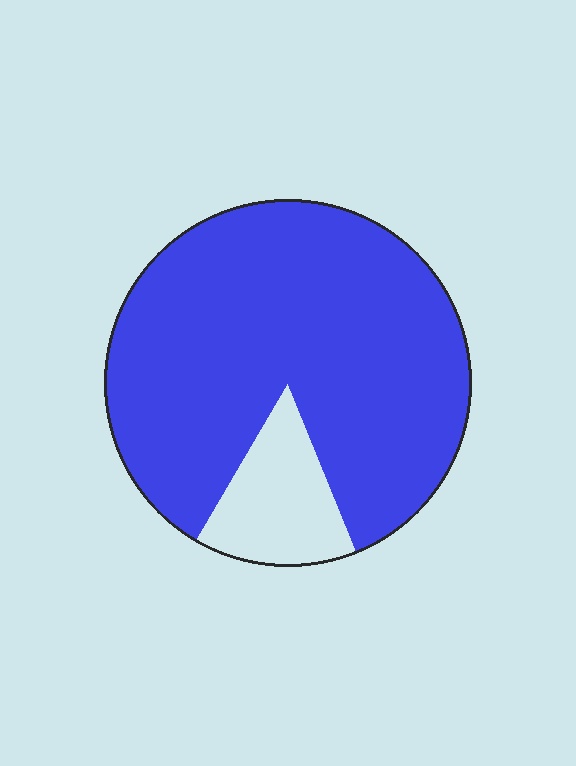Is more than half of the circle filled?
Yes.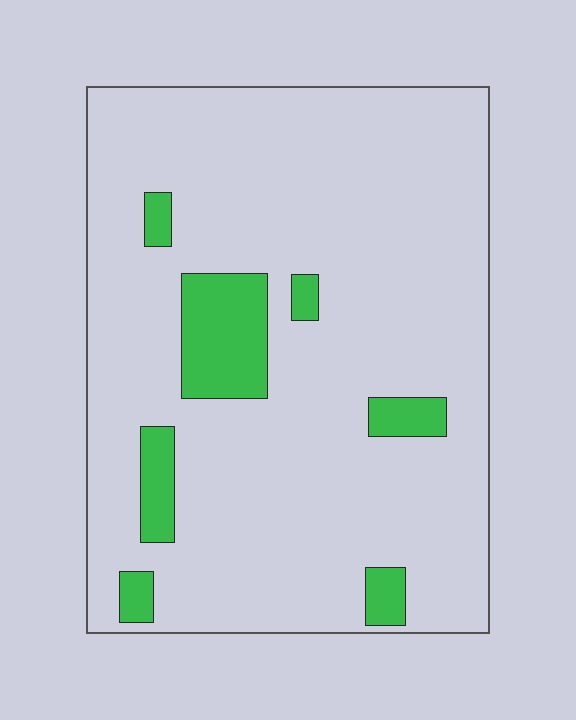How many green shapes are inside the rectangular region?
7.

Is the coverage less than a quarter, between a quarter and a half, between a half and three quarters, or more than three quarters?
Less than a quarter.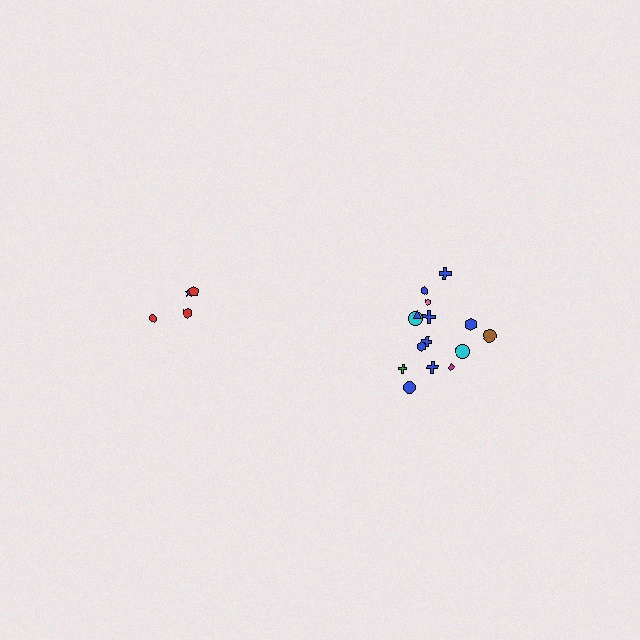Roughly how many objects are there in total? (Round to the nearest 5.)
Roughly 20 objects in total.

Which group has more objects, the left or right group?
The right group.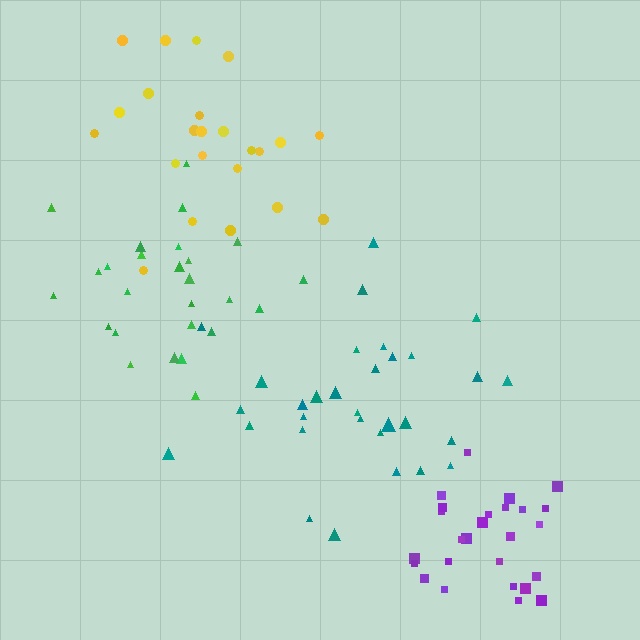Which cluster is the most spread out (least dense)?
Teal.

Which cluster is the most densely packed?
Purple.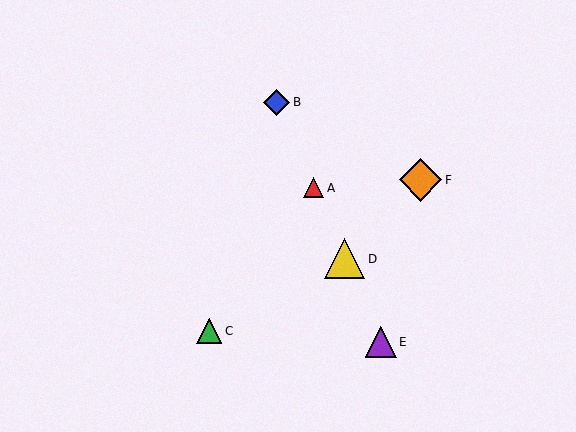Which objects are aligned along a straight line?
Objects A, B, D, E are aligned along a straight line.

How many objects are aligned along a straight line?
4 objects (A, B, D, E) are aligned along a straight line.